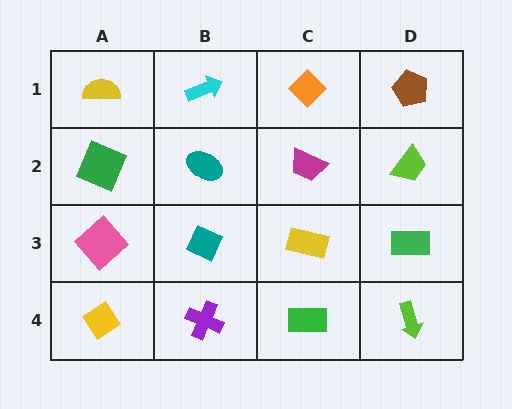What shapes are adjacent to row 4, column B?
A teal diamond (row 3, column B), a yellow diamond (row 4, column A), a green rectangle (row 4, column C).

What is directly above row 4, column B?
A teal diamond.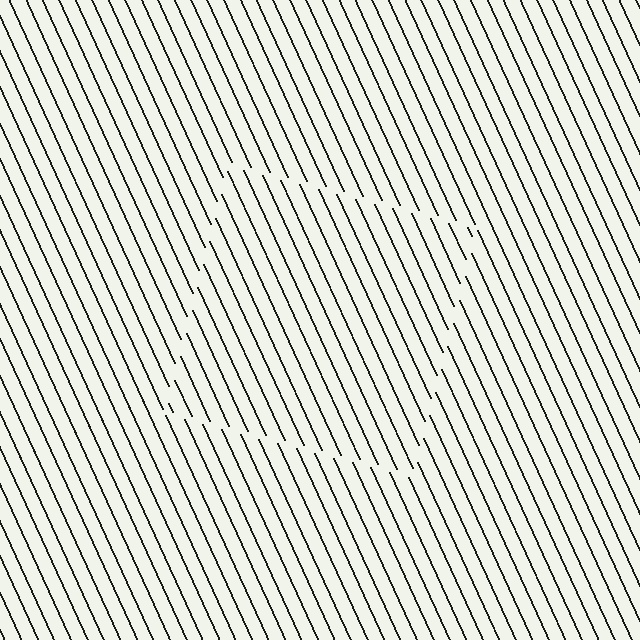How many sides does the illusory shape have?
4 sides — the line-ends trace a square.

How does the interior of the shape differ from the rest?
The interior of the shape contains the same grating, shifted by half a period — the contour is defined by the phase discontinuity where line-ends from the inner and outer gratings abut.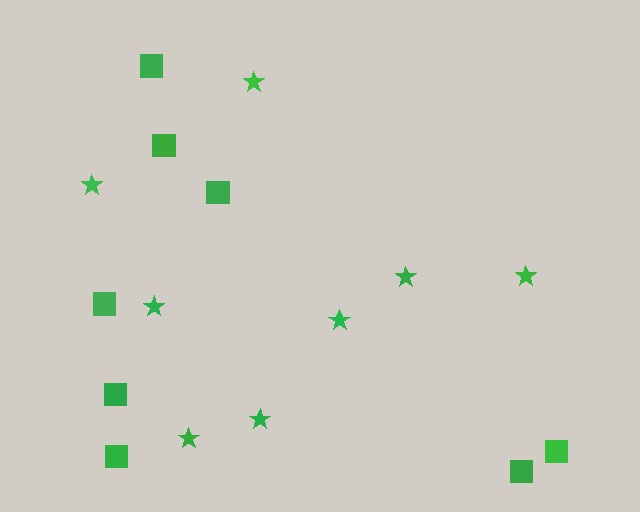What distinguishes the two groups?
There are 2 groups: one group of squares (8) and one group of stars (8).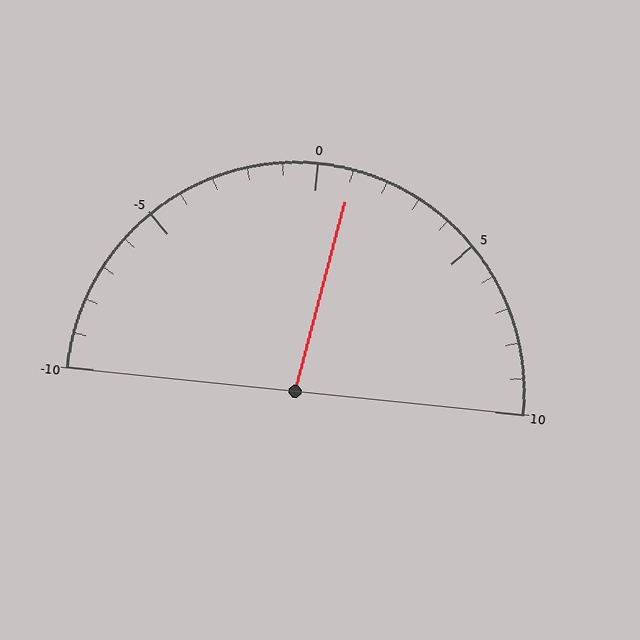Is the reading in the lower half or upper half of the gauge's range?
The reading is in the upper half of the range (-10 to 10).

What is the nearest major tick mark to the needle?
The nearest major tick mark is 0.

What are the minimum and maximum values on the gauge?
The gauge ranges from -10 to 10.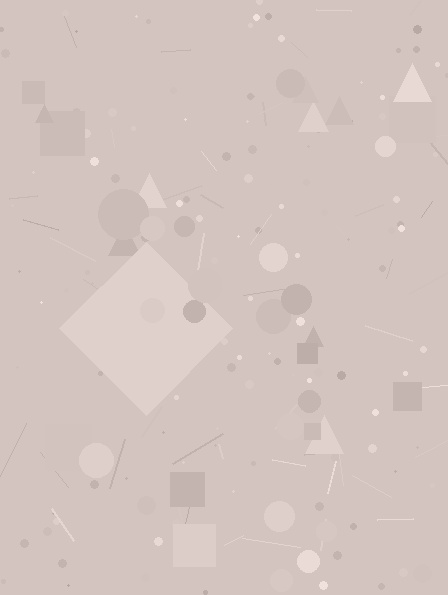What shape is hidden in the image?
A diamond is hidden in the image.